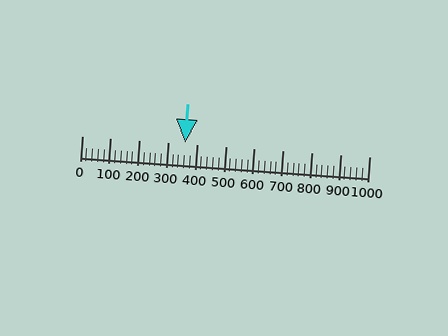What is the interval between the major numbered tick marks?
The major tick marks are spaced 100 units apart.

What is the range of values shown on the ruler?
The ruler shows values from 0 to 1000.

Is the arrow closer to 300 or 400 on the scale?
The arrow is closer to 400.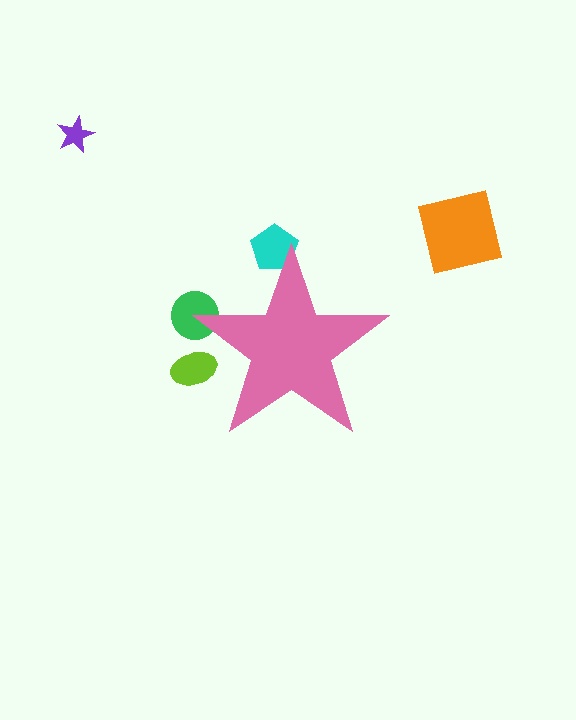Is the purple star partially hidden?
No, the purple star is fully visible.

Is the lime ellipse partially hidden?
Yes, the lime ellipse is partially hidden behind the pink star.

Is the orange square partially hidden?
No, the orange square is fully visible.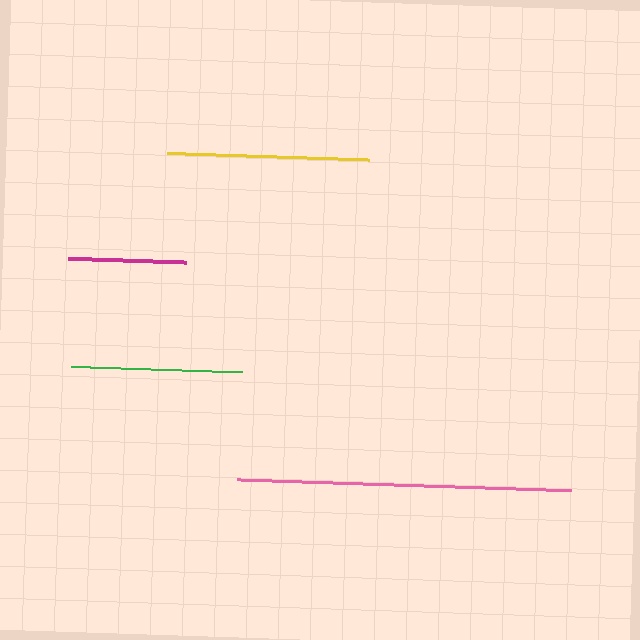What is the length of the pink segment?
The pink segment is approximately 333 pixels long.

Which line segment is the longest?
The pink line is the longest at approximately 333 pixels.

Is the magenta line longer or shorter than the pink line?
The pink line is longer than the magenta line.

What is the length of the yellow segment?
The yellow segment is approximately 202 pixels long.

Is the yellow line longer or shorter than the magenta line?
The yellow line is longer than the magenta line.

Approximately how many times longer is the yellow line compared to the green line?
The yellow line is approximately 1.2 times the length of the green line.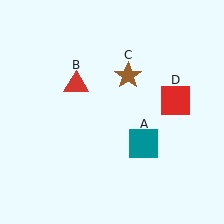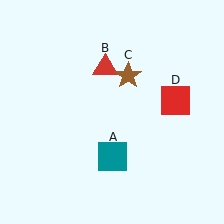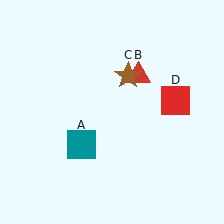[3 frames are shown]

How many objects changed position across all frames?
2 objects changed position: teal square (object A), red triangle (object B).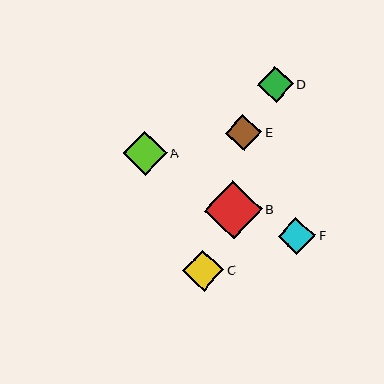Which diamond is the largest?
Diamond B is the largest with a size of approximately 58 pixels.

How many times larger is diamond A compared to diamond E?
Diamond A is approximately 1.2 times the size of diamond E.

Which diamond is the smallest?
Diamond E is the smallest with a size of approximately 36 pixels.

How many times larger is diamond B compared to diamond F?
Diamond B is approximately 1.5 times the size of diamond F.